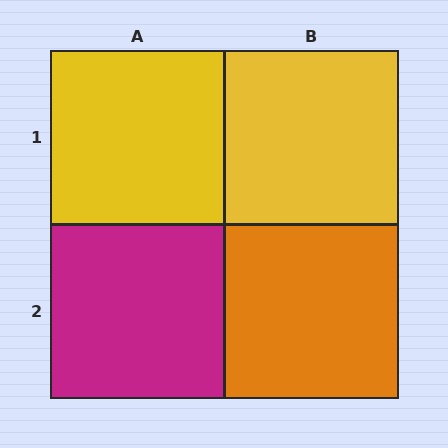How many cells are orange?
1 cell is orange.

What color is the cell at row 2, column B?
Orange.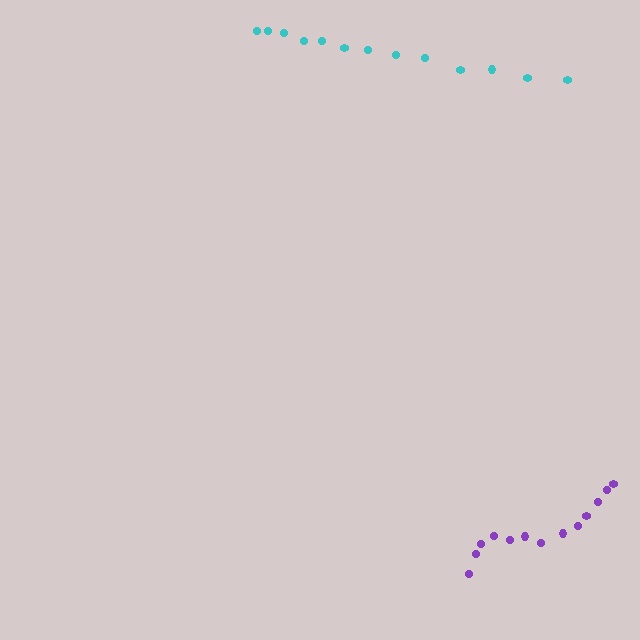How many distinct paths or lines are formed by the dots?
There are 2 distinct paths.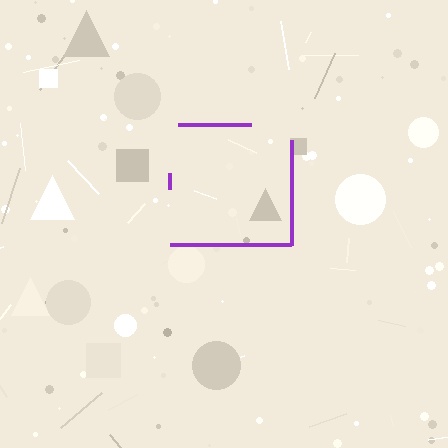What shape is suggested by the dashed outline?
The dashed outline suggests a square.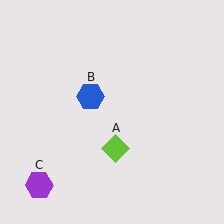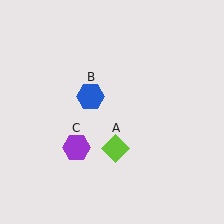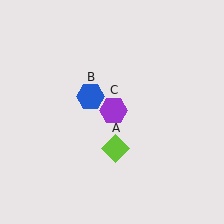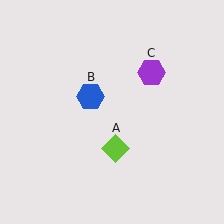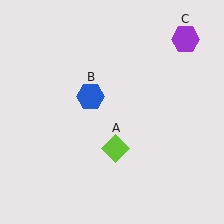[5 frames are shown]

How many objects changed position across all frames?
1 object changed position: purple hexagon (object C).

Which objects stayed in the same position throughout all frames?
Lime diamond (object A) and blue hexagon (object B) remained stationary.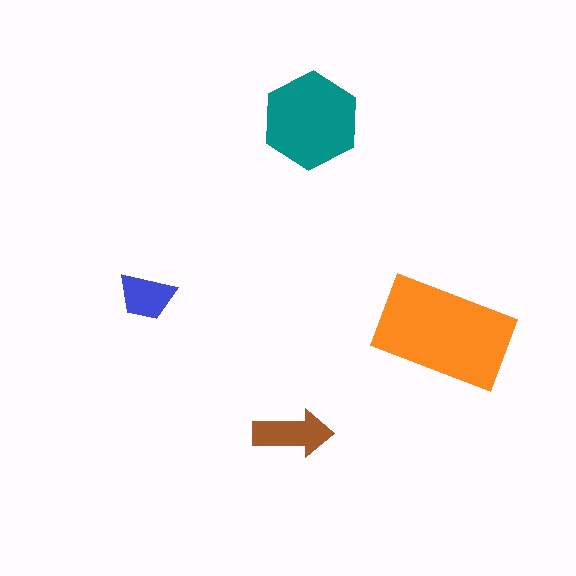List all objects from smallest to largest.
The blue trapezoid, the brown arrow, the teal hexagon, the orange rectangle.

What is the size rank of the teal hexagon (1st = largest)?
2nd.